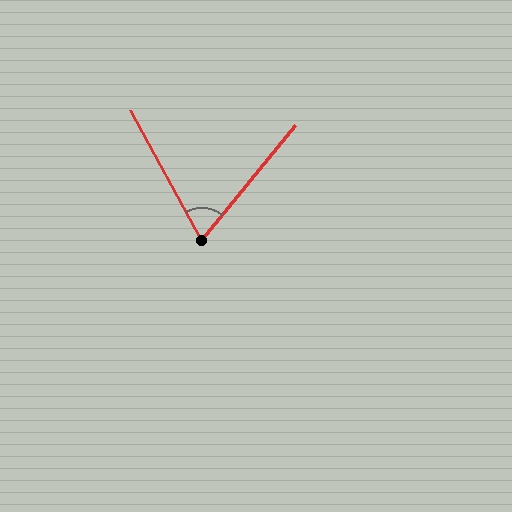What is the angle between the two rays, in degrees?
Approximately 68 degrees.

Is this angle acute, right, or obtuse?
It is acute.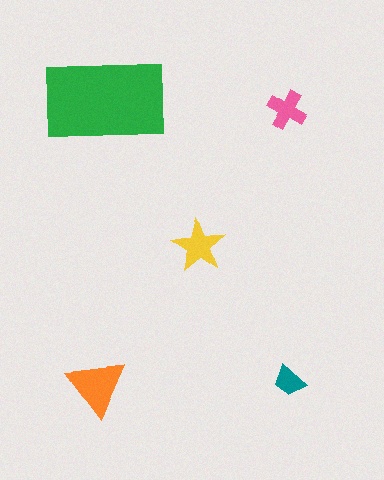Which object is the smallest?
The teal trapezoid.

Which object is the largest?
The green rectangle.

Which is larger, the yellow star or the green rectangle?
The green rectangle.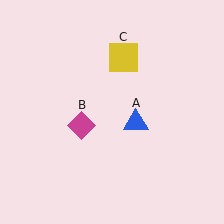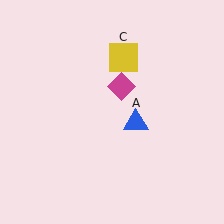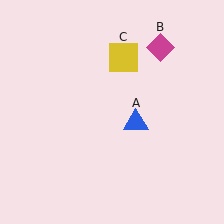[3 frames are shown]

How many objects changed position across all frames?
1 object changed position: magenta diamond (object B).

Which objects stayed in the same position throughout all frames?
Blue triangle (object A) and yellow square (object C) remained stationary.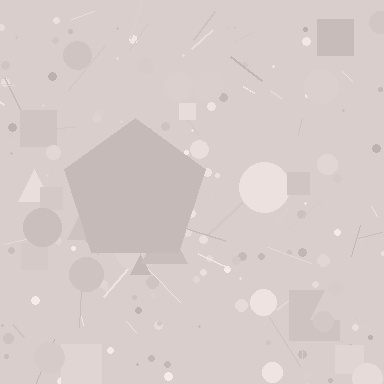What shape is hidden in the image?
A pentagon is hidden in the image.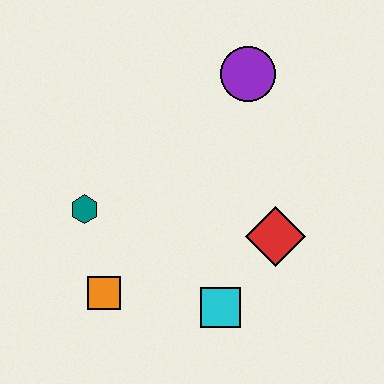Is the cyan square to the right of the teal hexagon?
Yes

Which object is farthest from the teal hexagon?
The purple circle is farthest from the teal hexagon.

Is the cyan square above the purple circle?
No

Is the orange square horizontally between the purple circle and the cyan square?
No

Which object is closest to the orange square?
The teal hexagon is closest to the orange square.